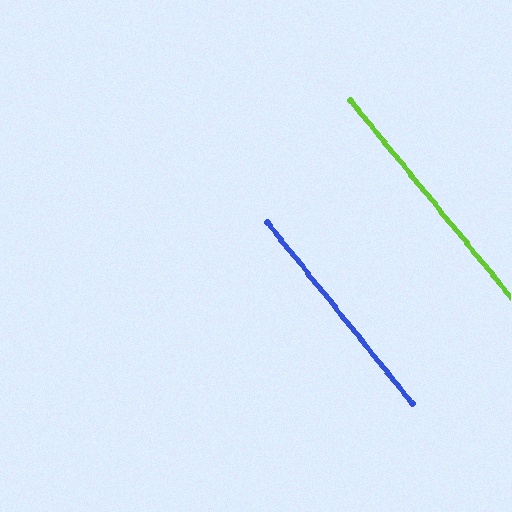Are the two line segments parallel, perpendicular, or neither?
Parallel — their directions differ by only 0.3°.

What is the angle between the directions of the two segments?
Approximately 0 degrees.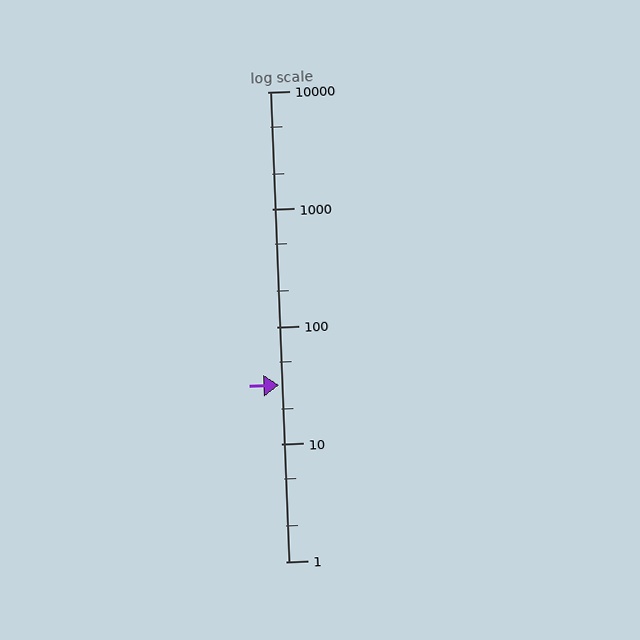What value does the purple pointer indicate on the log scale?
The pointer indicates approximately 32.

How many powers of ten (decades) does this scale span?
The scale spans 4 decades, from 1 to 10000.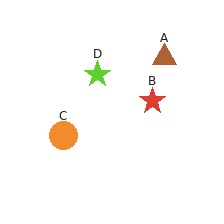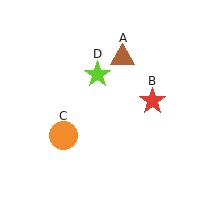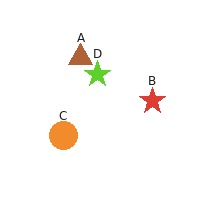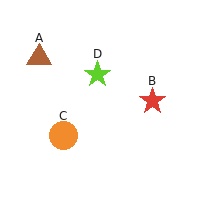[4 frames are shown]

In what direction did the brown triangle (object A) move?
The brown triangle (object A) moved left.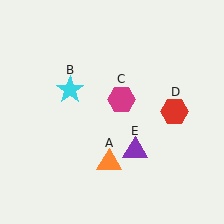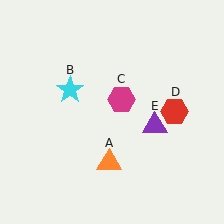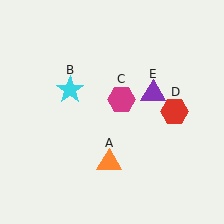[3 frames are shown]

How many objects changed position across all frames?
1 object changed position: purple triangle (object E).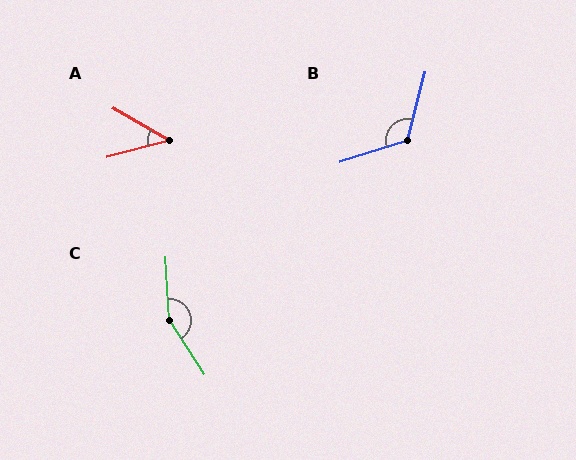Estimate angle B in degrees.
Approximately 122 degrees.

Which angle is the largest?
C, at approximately 150 degrees.